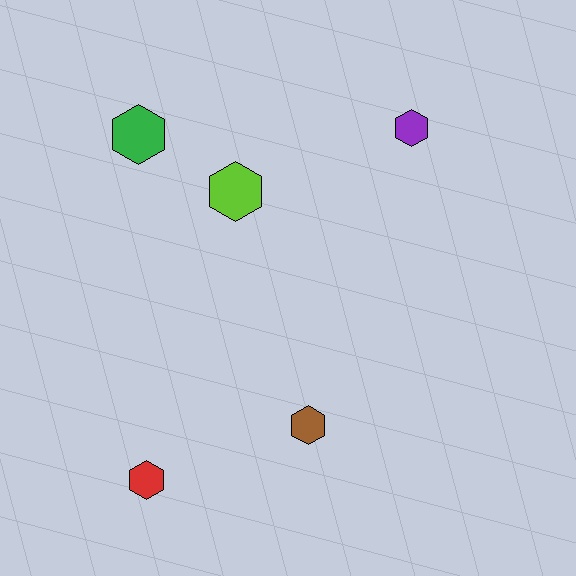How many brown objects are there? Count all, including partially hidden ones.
There is 1 brown object.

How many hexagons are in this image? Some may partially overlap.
There are 5 hexagons.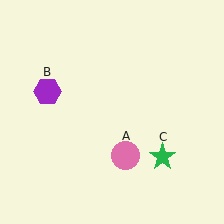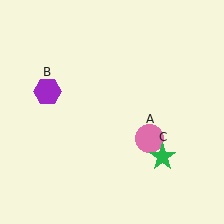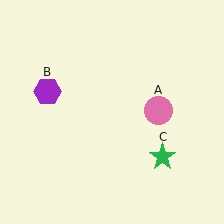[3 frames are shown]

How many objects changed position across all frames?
1 object changed position: pink circle (object A).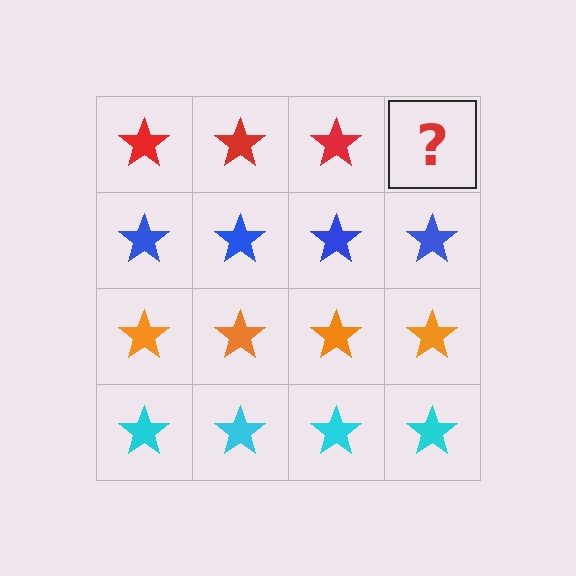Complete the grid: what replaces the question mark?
The question mark should be replaced with a red star.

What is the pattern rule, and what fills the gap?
The rule is that each row has a consistent color. The gap should be filled with a red star.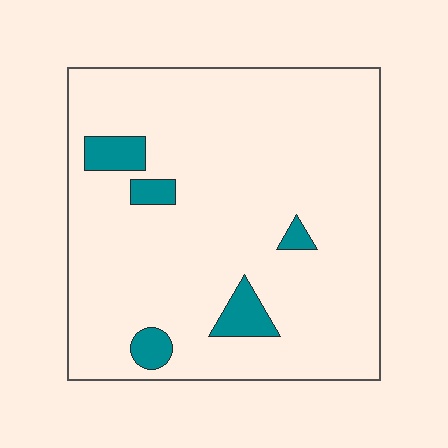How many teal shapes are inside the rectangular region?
5.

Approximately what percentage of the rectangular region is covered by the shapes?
Approximately 10%.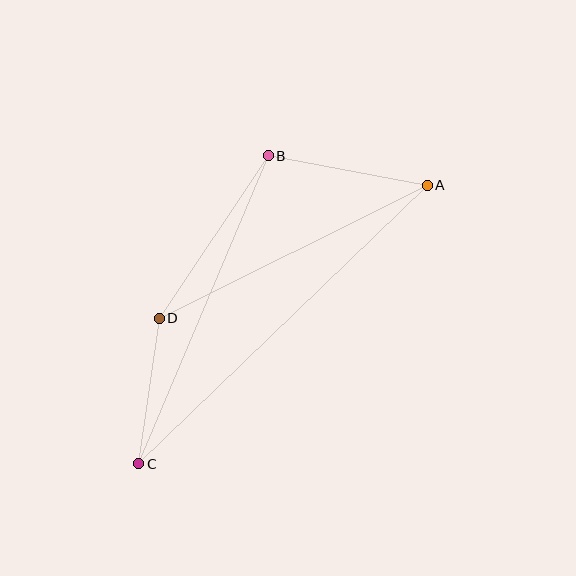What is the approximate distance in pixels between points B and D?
The distance between B and D is approximately 196 pixels.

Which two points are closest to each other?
Points C and D are closest to each other.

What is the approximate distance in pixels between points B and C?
The distance between B and C is approximately 334 pixels.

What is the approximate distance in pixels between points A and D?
The distance between A and D is approximately 299 pixels.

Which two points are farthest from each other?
Points A and C are farthest from each other.